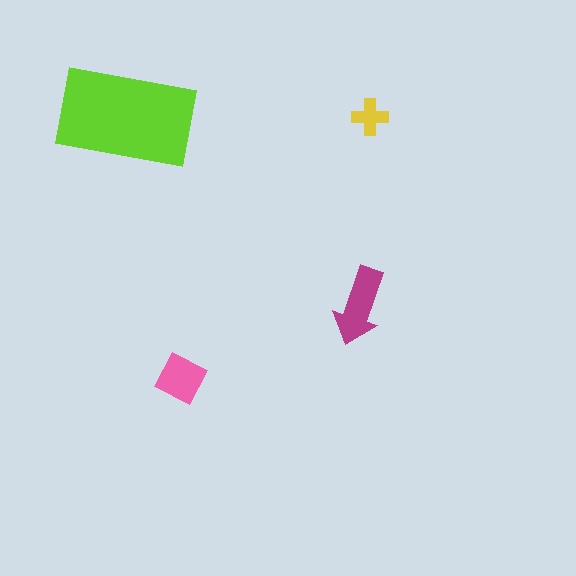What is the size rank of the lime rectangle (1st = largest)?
1st.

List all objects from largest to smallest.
The lime rectangle, the magenta arrow, the pink diamond, the yellow cross.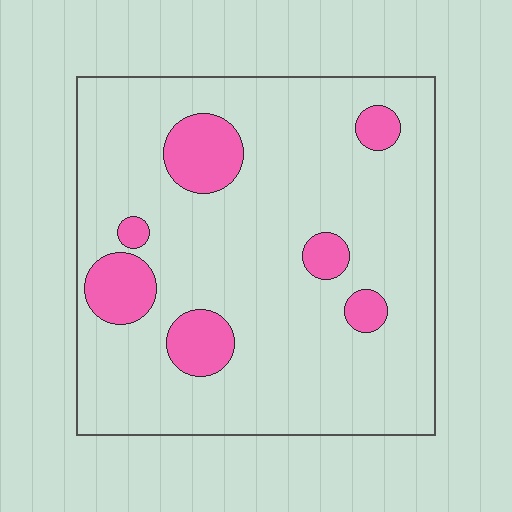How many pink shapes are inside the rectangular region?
7.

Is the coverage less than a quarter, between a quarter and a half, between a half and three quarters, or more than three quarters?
Less than a quarter.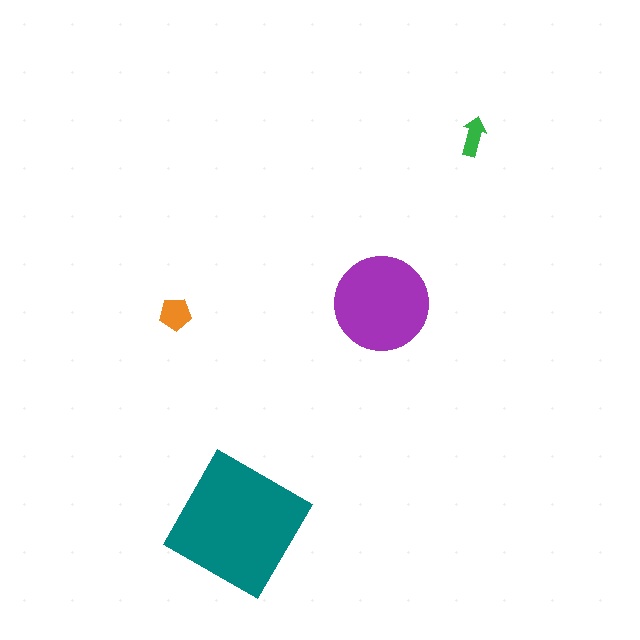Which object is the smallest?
The green arrow.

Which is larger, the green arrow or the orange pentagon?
The orange pentagon.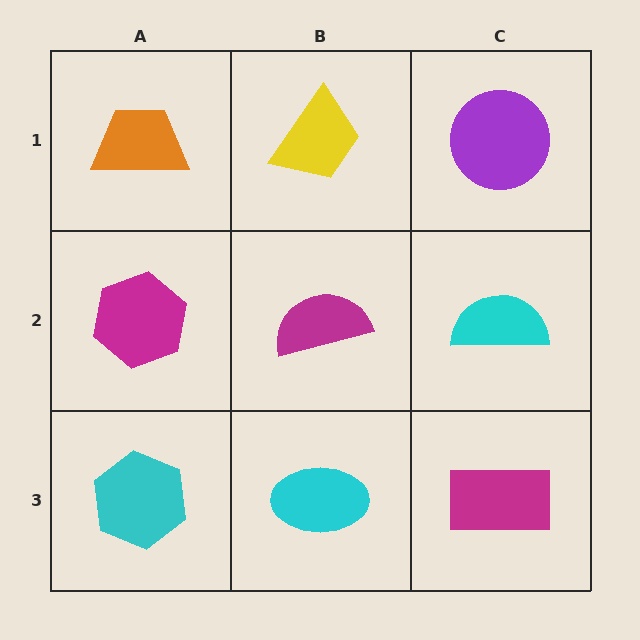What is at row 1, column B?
A yellow trapezoid.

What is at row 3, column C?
A magenta rectangle.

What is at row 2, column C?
A cyan semicircle.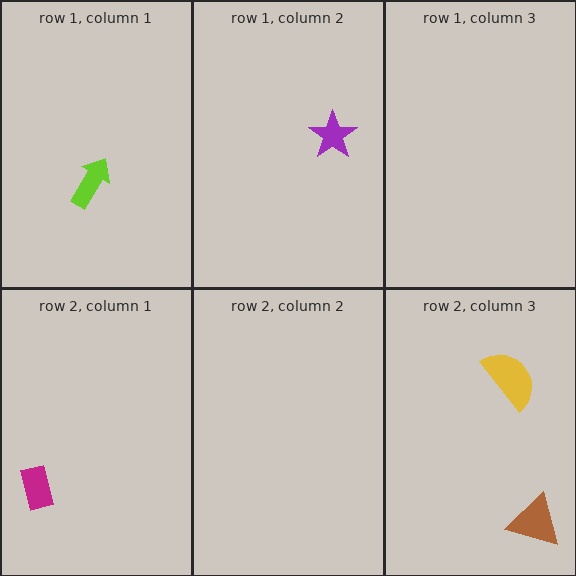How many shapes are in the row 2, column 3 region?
2.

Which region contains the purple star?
The row 1, column 2 region.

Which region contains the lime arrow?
The row 1, column 1 region.